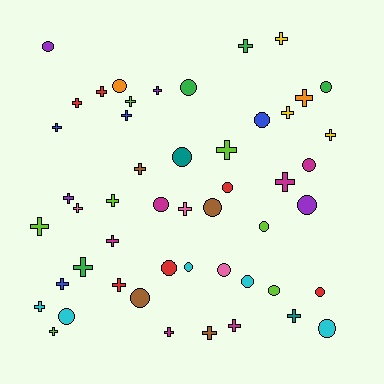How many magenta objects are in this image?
There are 6 magenta objects.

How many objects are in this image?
There are 50 objects.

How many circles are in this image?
There are 21 circles.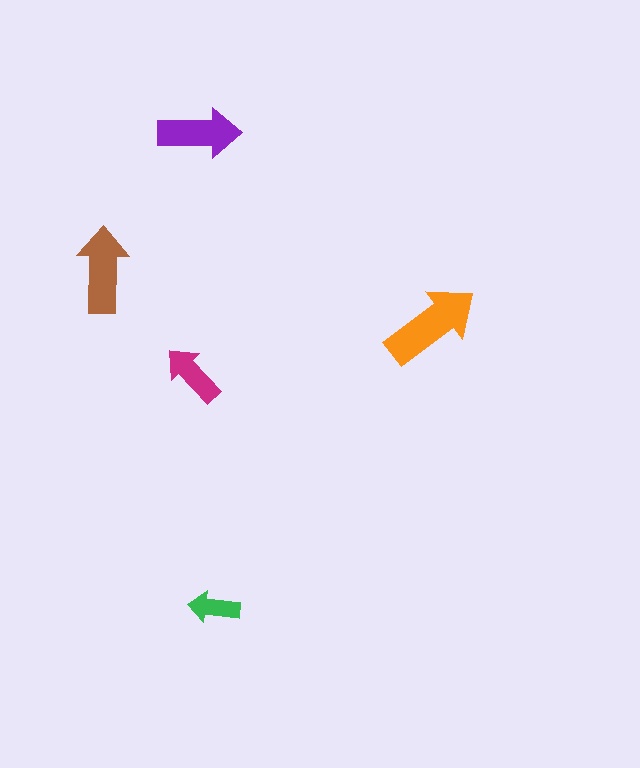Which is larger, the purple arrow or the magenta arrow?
The purple one.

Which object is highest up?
The purple arrow is topmost.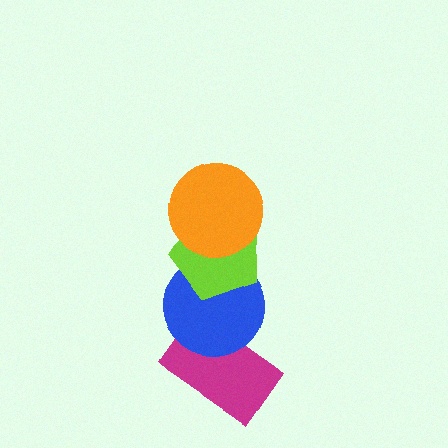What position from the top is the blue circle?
The blue circle is 3rd from the top.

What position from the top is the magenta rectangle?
The magenta rectangle is 4th from the top.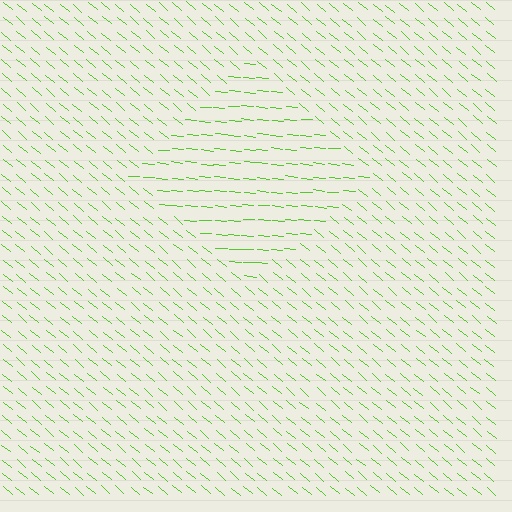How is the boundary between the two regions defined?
The boundary is defined purely by a change in line orientation (approximately 35 degrees difference). All lines are the same color and thickness.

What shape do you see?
I see a diamond.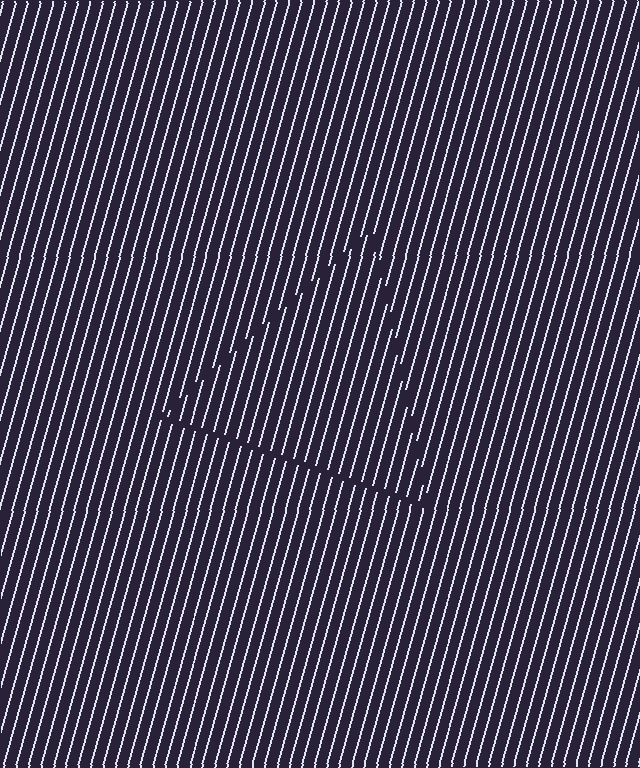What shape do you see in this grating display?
An illusory triangle. The interior of the shape contains the same grating, shifted by half a period — the contour is defined by the phase discontinuity where line-ends from the inner and outer gratings abut.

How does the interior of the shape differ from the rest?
The interior of the shape contains the same grating, shifted by half a period — the contour is defined by the phase discontinuity where line-ends from the inner and outer gratings abut.